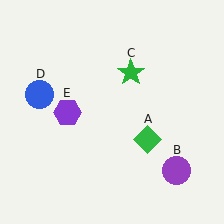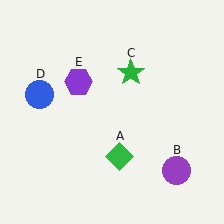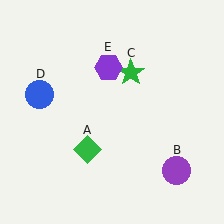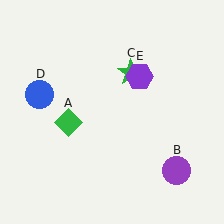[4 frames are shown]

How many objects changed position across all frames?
2 objects changed position: green diamond (object A), purple hexagon (object E).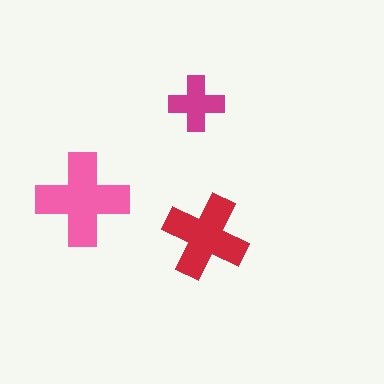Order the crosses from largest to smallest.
the pink one, the red one, the magenta one.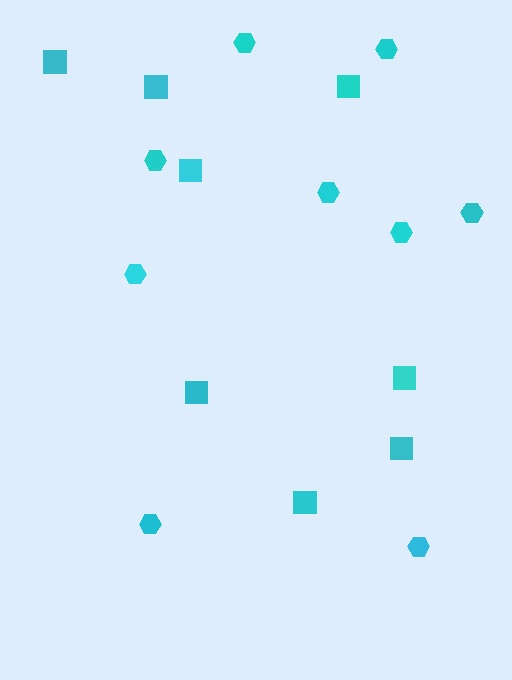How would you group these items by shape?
There are 2 groups: one group of hexagons (9) and one group of squares (8).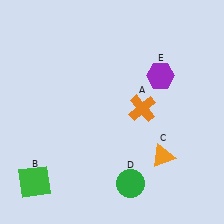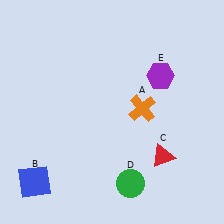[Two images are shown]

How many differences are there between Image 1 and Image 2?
There are 2 differences between the two images.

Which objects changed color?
B changed from green to blue. C changed from orange to red.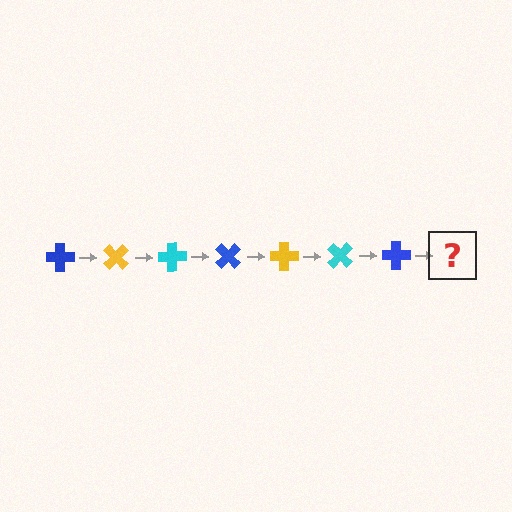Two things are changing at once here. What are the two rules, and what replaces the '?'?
The two rules are that it rotates 45 degrees each step and the color cycles through blue, yellow, and cyan. The '?' should be a yellow cross, rotated 315 degrees from the start.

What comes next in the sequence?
The next element should be a yellow cross, rotated 315 degrees from the start.